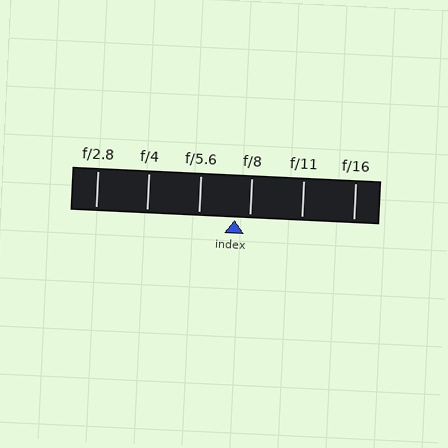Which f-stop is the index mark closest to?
The index mark is closest to f/8.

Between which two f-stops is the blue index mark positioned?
The index mark is between f/5.6 and f/8.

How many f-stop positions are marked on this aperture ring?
There are 6 f-stop positions marked.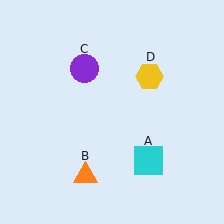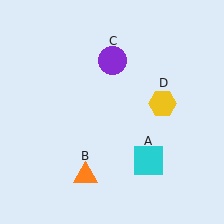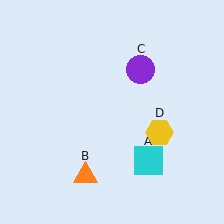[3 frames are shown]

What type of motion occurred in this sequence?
The purple circle (object C), yellow hexagon (object D) rotated clockwise around the center of the scene.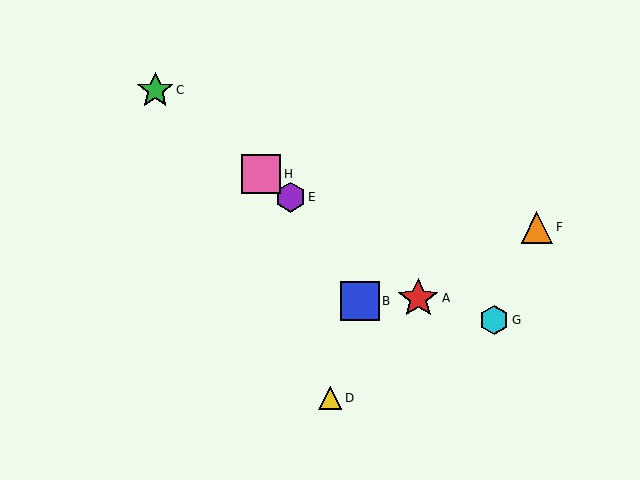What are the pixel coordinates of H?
Object H is at (261, 174).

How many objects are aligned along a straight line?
4 objects (A, C, E, H) are aligned along a straight line.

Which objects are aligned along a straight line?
Objects A, C, E, H are aligned along a straight line.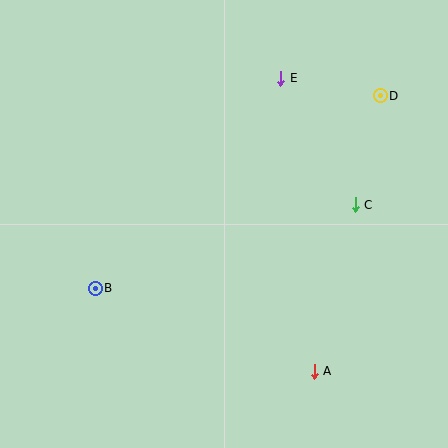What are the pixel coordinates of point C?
Point C is at (355, 205).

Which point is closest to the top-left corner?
Point E is closest to the top-left corner.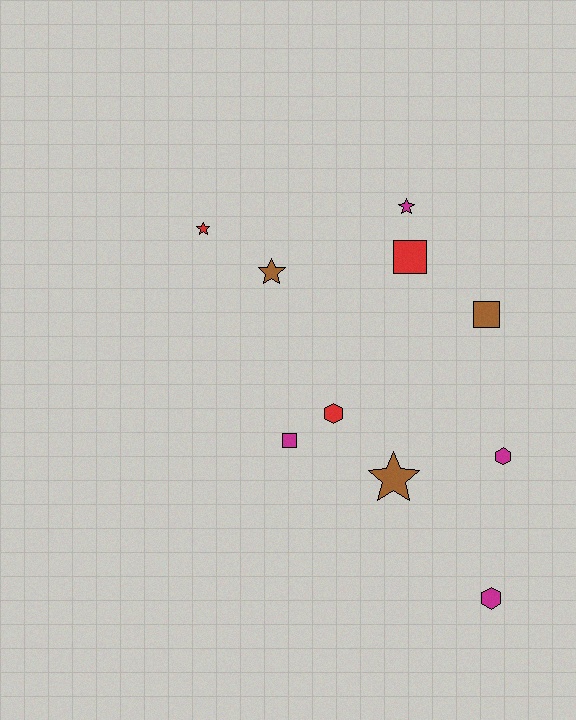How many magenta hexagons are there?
There are 2 magenta hexagons.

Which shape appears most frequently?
Star, with 4 objects.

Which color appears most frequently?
Magenta, with 4 objects.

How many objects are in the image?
There are 10 objects.